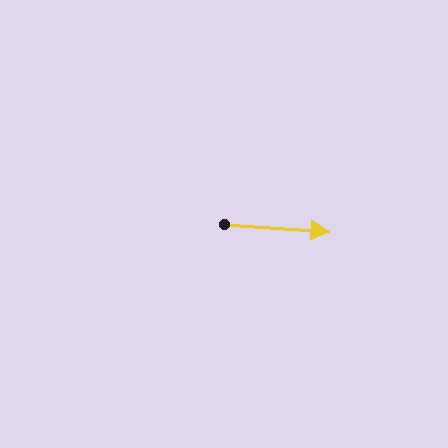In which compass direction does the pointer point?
East.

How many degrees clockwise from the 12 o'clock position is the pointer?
Approximately 94 degrees.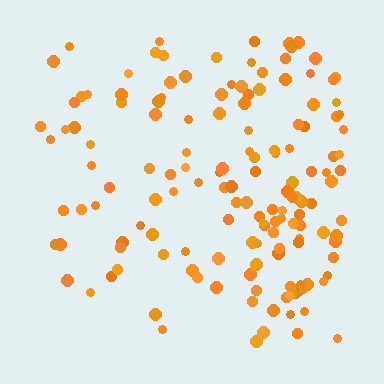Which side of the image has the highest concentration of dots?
The right.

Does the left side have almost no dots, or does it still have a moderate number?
Still a moderate number, just noticeably fewer than the right.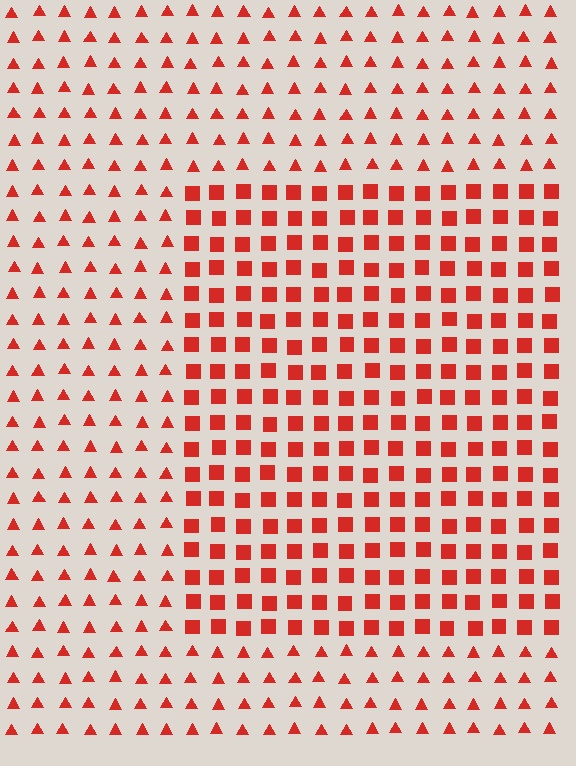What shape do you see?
I see a rectangle.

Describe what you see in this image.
The image is filled with small red elements arranged in a uniform grid. A rectangle-shaped region contains squares, while the surrounding area contains triangles. The boundary is defined purely by the change in element shape.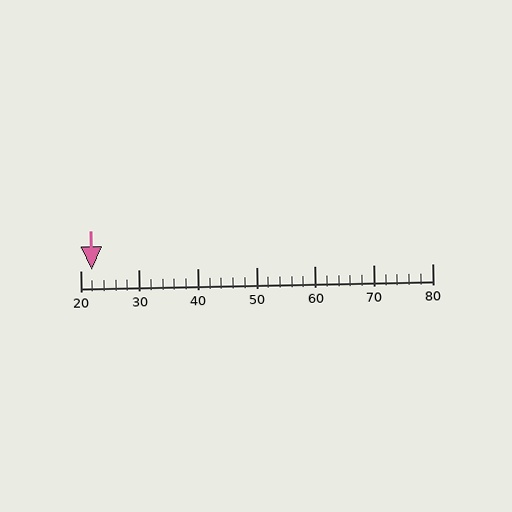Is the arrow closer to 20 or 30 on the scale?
The arrow is closer to 20.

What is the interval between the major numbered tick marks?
The major tick marks are spaced 10 units apart.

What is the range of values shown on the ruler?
The ruler shows values from 20 to 80.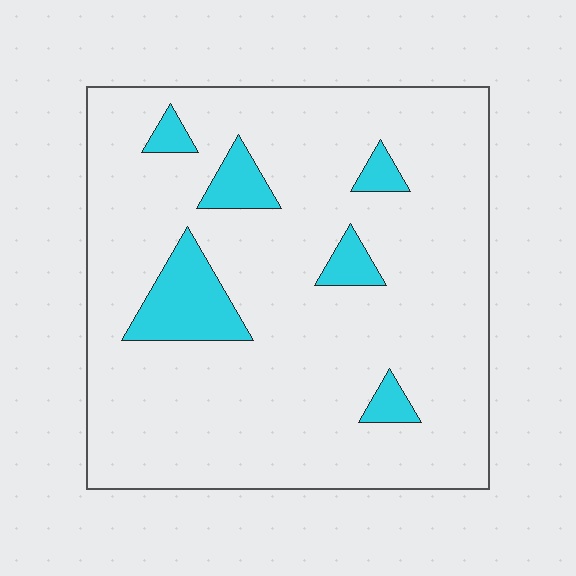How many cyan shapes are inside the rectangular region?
6.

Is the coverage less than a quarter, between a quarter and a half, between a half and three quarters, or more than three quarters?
Less than a quarter.